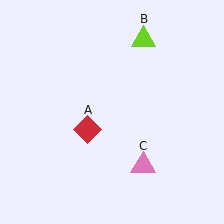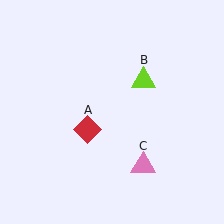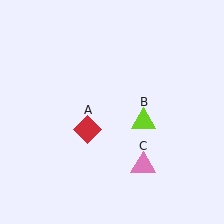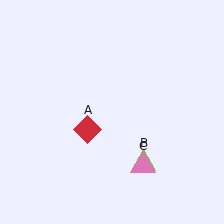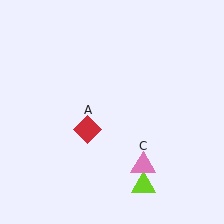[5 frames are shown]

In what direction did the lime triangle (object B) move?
The lime triangle (object B) moved down.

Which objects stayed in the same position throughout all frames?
Red diamond (object A) and pink triangle (object C) remained stationary.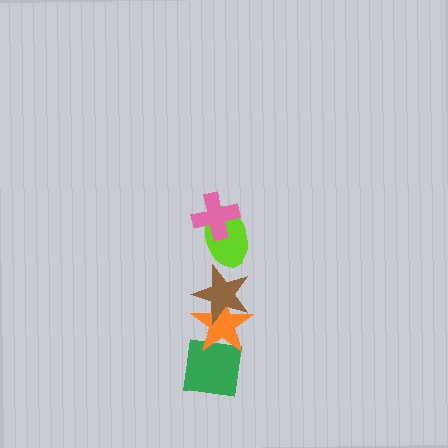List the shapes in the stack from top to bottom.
From top to bottom: the pink cross, the lime ellipse, the brown star, the orange star, the green square.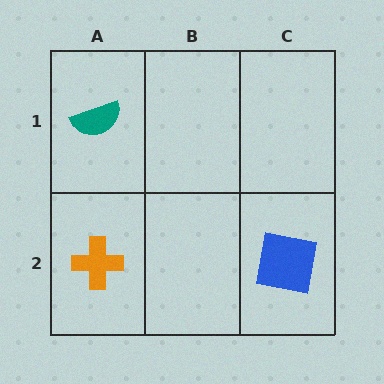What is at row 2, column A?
An orange cross.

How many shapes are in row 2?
2 shapes.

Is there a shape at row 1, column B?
No, that cell is empty.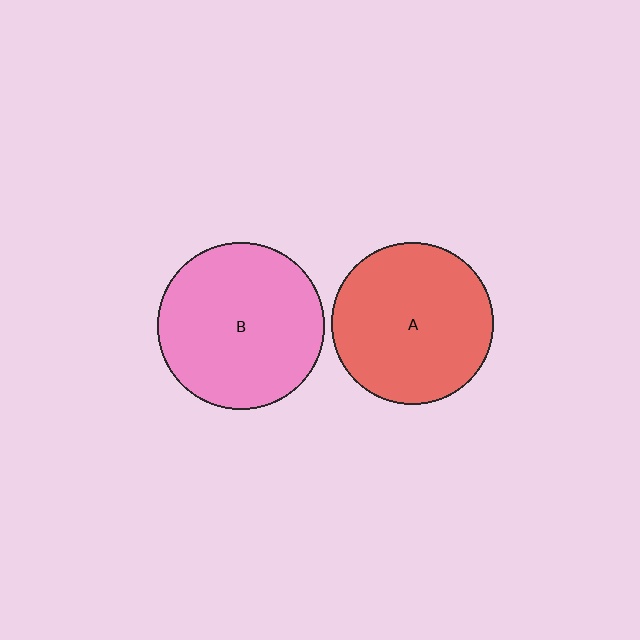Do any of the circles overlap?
No, none of the circles overlap.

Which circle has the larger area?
Circle B (pink).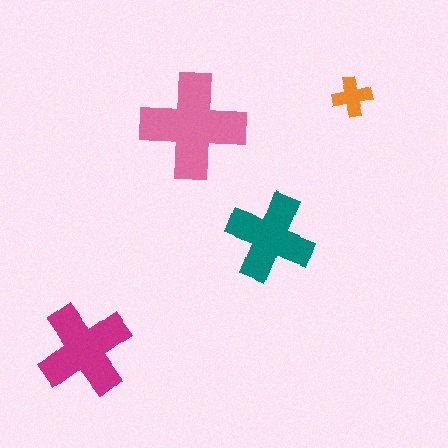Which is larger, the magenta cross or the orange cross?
The magenta one.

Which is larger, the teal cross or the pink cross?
The pink one.